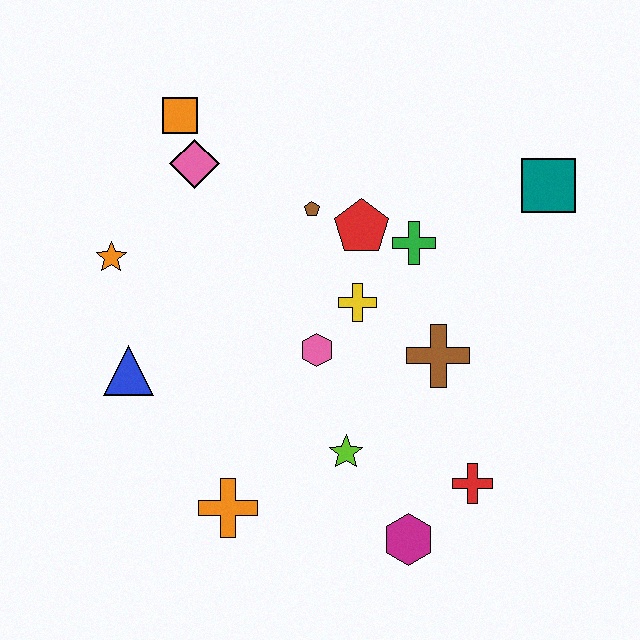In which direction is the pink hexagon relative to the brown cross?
The pink hexagon is to the left of the brown cross.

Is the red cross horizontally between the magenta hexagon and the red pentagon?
No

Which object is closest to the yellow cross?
The pink hexagon is closest to the yellow cross.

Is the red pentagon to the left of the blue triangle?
No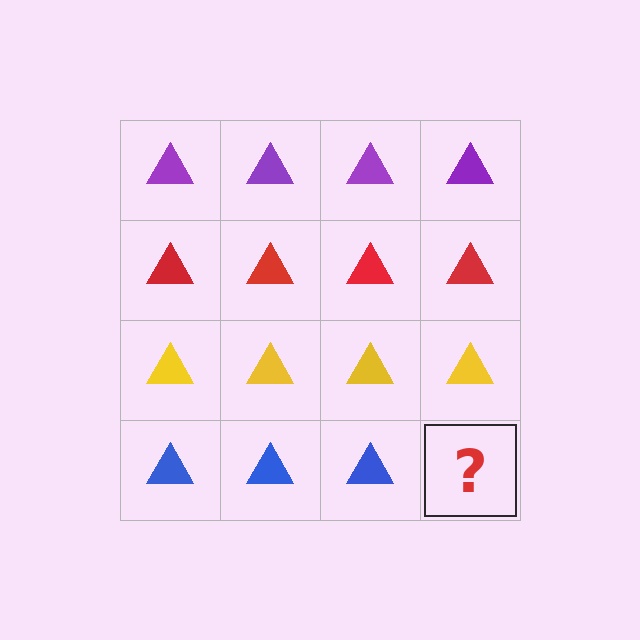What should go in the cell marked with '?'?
The missing cell should contain a blue triangle.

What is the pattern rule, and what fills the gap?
The rule is that each row has a consistent color. The gap should be filled with a blue triangle.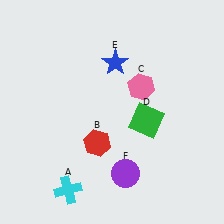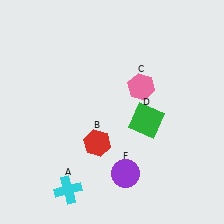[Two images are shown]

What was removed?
The blue star (E) was removed in Image 2.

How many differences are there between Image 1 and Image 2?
There is 1 difference between the two images.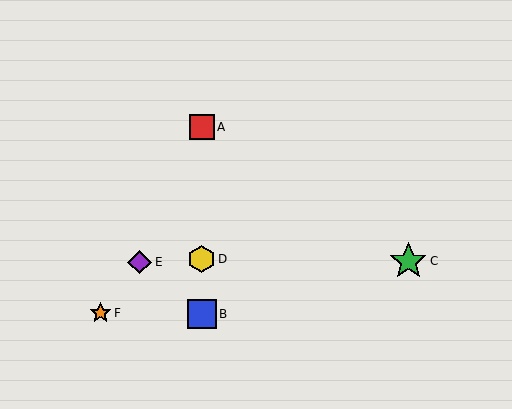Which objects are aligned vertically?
Objects A, B, D are aligned vertically.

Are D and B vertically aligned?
Yes, both are at x≈202.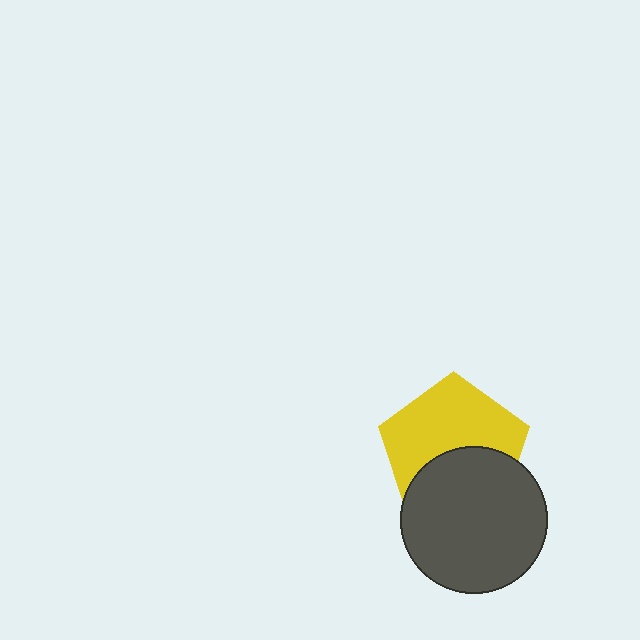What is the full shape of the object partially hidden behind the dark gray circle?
The partially hidden object is a yellow pentagon.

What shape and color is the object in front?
The object in front is a dark gray circle.